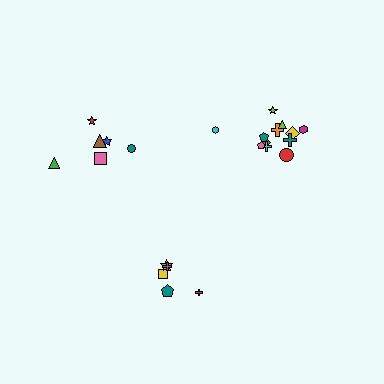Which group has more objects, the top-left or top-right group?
The top-right group.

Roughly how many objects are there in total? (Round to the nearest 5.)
Roughly 25 objects in total.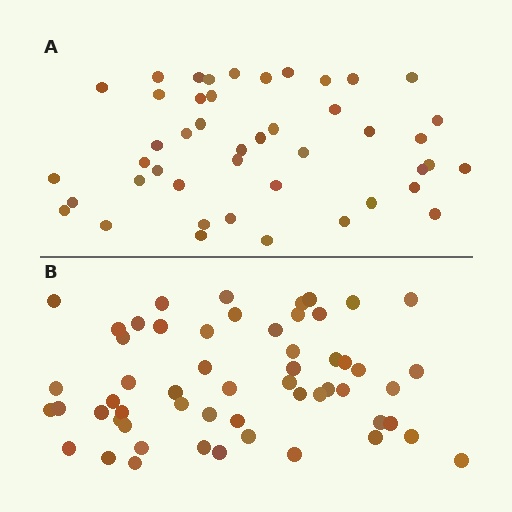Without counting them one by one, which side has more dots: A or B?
Region B (the bottom region) has more dots.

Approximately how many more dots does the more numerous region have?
Region B has roughly 12 or so more dots than region A.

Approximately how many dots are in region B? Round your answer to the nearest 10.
About 60 dots. (The exact count is 56, which rounds to 60.)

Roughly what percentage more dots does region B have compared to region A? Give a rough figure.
About 25% more.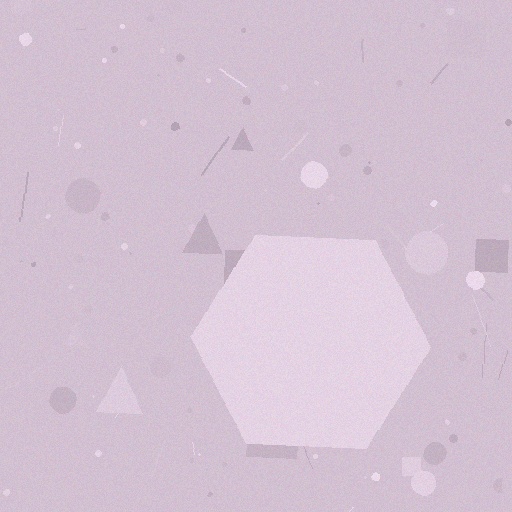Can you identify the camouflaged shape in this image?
The camouflaged shape is a hexagon.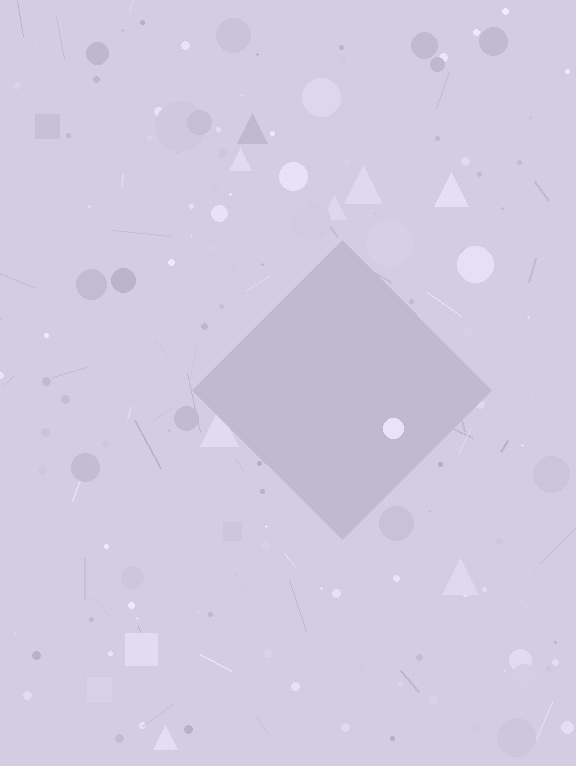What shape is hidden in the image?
A diamond is hidden in the image.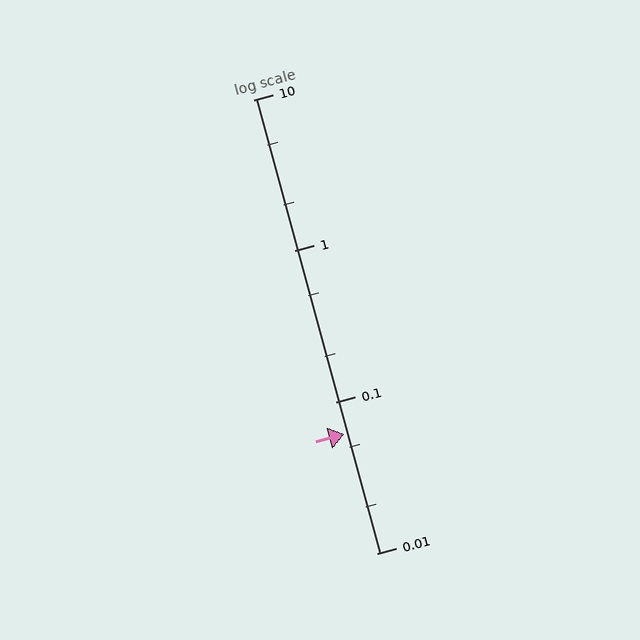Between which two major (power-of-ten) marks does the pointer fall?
The pointer is between 0.01 and 0.1.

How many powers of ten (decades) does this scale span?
The scale spans 3 decades, from 0.01 to 10.